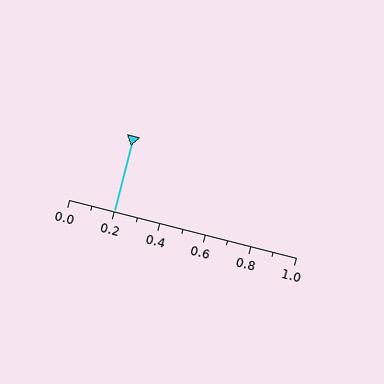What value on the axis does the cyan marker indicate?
The marker indicates approximately 0.2.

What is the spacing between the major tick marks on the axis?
The major ticks are spaced 0.2 apart.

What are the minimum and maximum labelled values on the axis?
The axis runs from 0.0 to 1.0.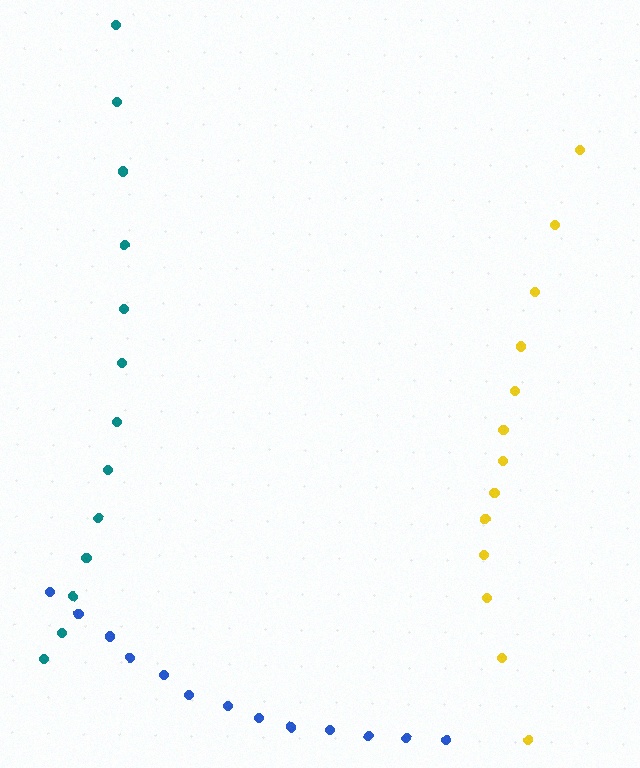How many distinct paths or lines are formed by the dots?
There are 3 distinct paths.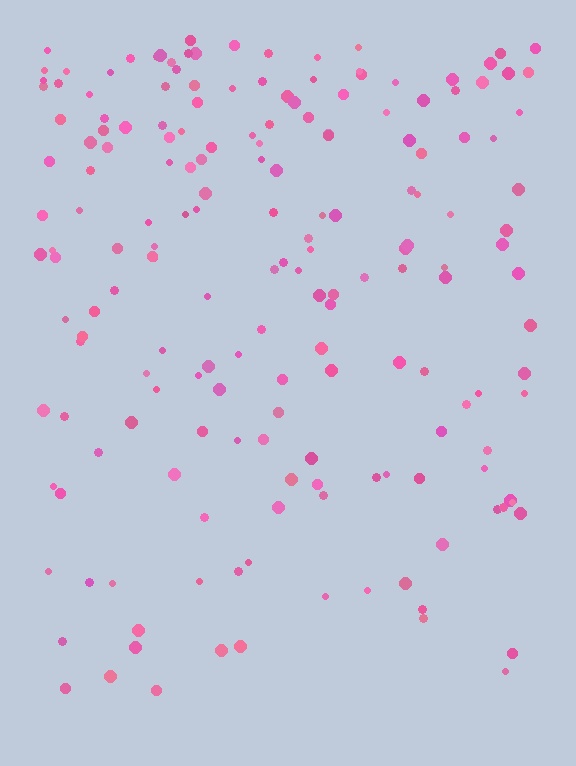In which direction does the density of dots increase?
From bottom to top, with the top side densest.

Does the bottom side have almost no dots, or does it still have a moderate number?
Still a moderate number, just noticeably fewer than the top.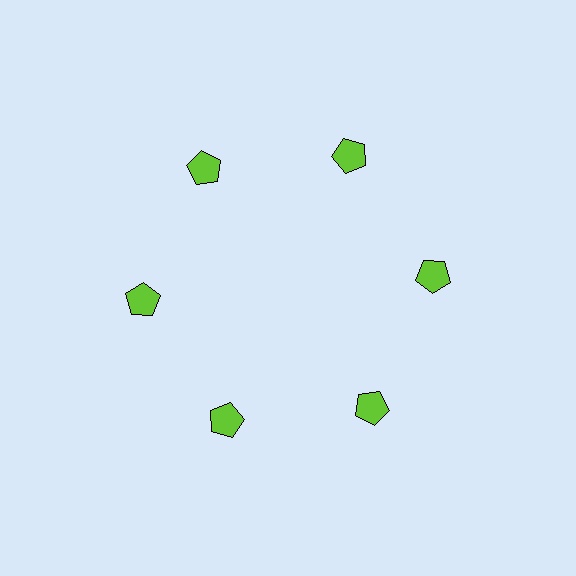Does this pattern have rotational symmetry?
Yes, this pattern has 6-fold rotational symmetry. It looks the same after rotating 60 degrees around the center.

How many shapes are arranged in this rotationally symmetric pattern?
There are 6 shapes, arranged in 6 groups of 1.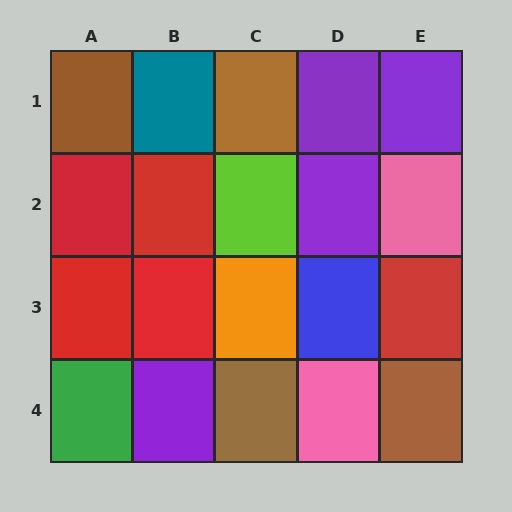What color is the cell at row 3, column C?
Orange.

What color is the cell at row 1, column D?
Purple.